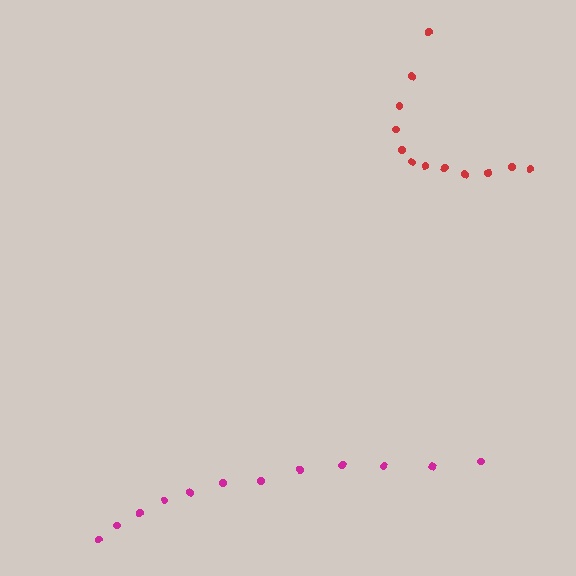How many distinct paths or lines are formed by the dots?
There are 2 distinct paths.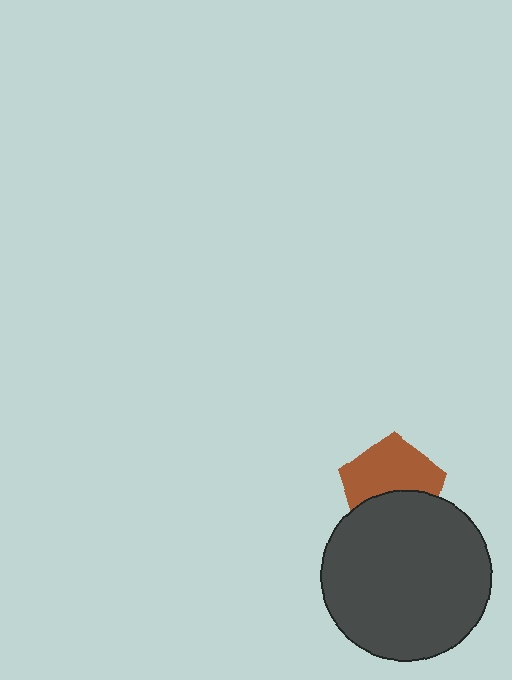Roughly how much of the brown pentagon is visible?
About half of it is visible (roughly 59%).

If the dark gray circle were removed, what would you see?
You would see the complete brown pentagon.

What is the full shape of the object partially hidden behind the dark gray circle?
The partially hidden object is a brown pentagon.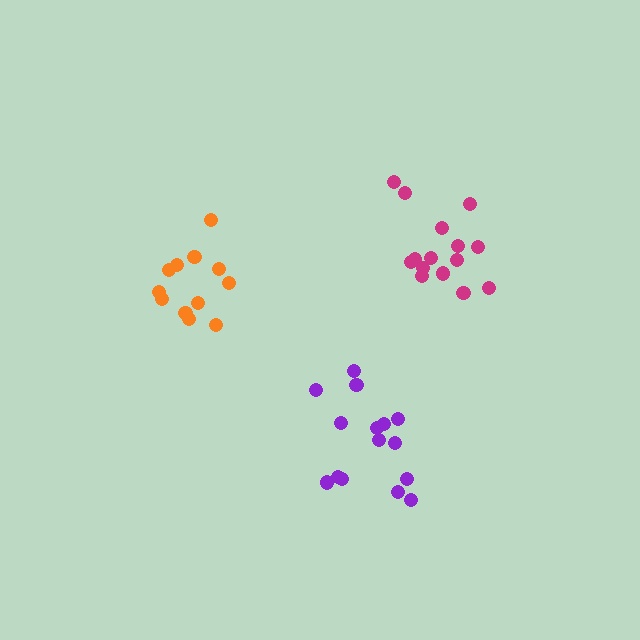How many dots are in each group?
Group 1: 15 dots, Group 2: 15 dots, Group 3: 12 dots (42 total).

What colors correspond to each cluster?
The clusters are colored: magenta, purple, orange.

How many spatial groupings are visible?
There are 3 spatial groupings.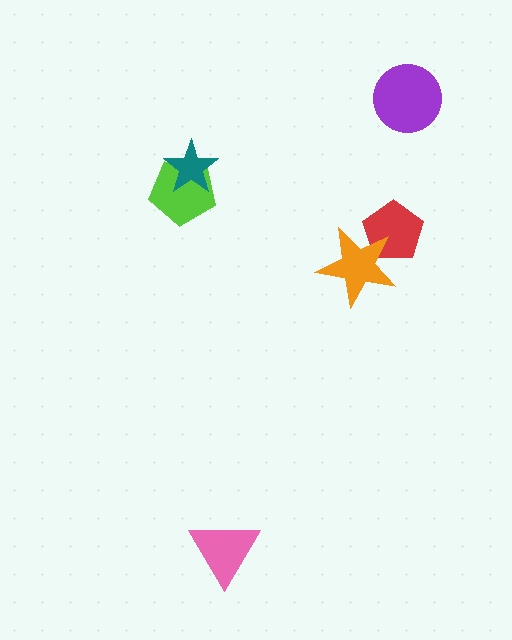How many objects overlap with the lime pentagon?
1 object overlaps with the lime pentagon.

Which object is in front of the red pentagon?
The orange star is in front of the red pentagon.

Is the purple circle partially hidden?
No, no other shape covers it.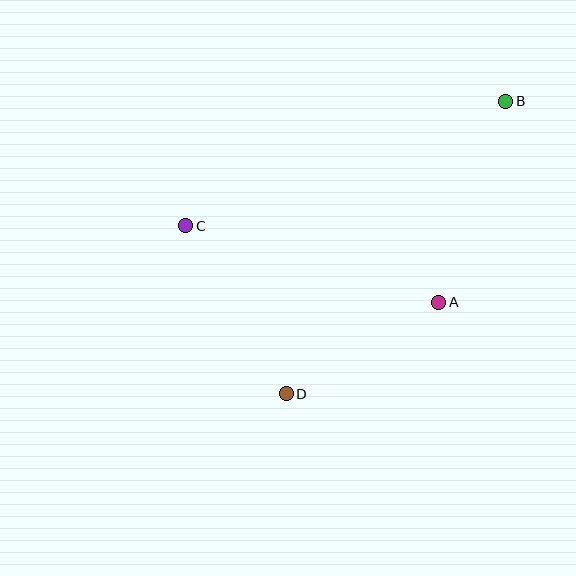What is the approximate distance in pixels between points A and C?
The distance between A and C is approximately 264 pixels.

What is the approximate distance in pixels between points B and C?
The distance between B and C is approximately 343 pixels.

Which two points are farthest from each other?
Points B and D are farthest from each other.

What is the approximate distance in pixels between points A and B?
The distance between A and B is approximately 212 pixels.